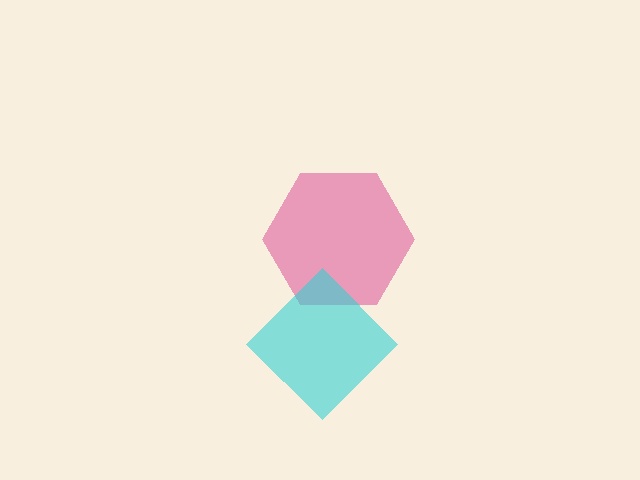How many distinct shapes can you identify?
There are 2 distinct shapes: a pink hexagon, a cyan diamond.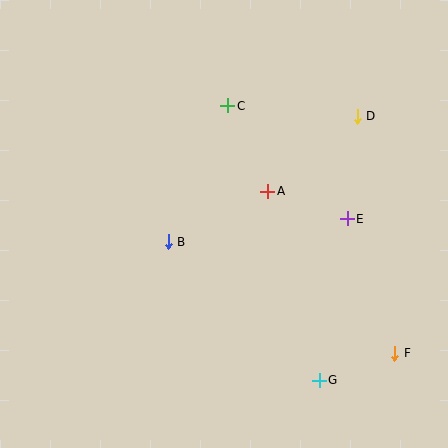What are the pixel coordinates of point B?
Point B is at (168, 242).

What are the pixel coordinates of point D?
Point D is at (357, 116).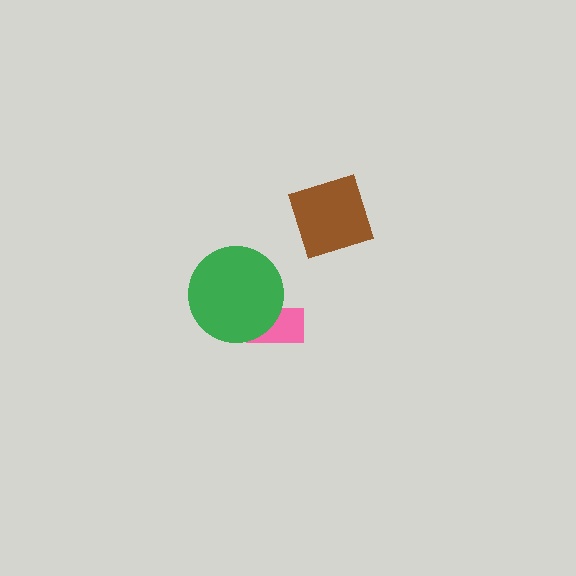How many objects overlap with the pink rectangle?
1 object overlaps with the pink rectangle.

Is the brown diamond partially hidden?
No, no other shape covers it.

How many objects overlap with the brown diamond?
0 objects overlap with the brown diamond.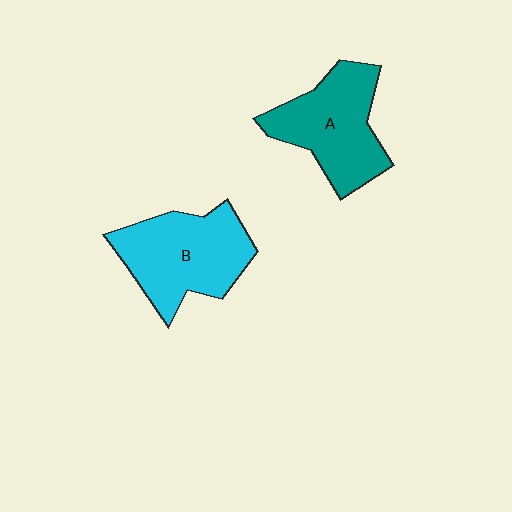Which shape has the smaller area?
Shape A (teal).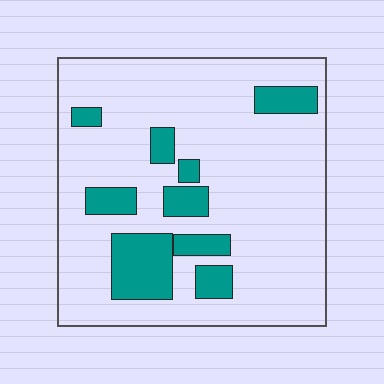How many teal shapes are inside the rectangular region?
9.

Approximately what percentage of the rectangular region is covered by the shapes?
Approximately 20%.